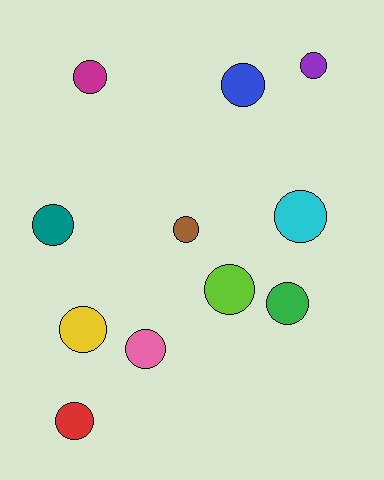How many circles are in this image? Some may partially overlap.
There are 11 circles.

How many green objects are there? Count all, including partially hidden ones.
There is 1 green object.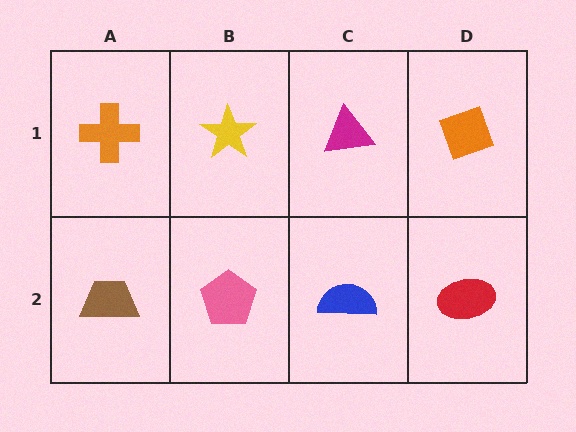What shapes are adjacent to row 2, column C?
A magenta triangle (row 1, column C), a pink pentagon (row 2, column B), a red ellipse (row 2, column D).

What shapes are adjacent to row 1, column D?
A red ellipse (row 2, column D), a magenta triangle (row 1, column C).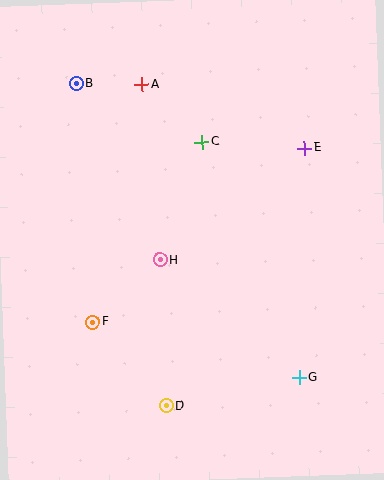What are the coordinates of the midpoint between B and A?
The midpoint between B and A is at (109, 84).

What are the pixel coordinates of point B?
Point B is at (77, 83).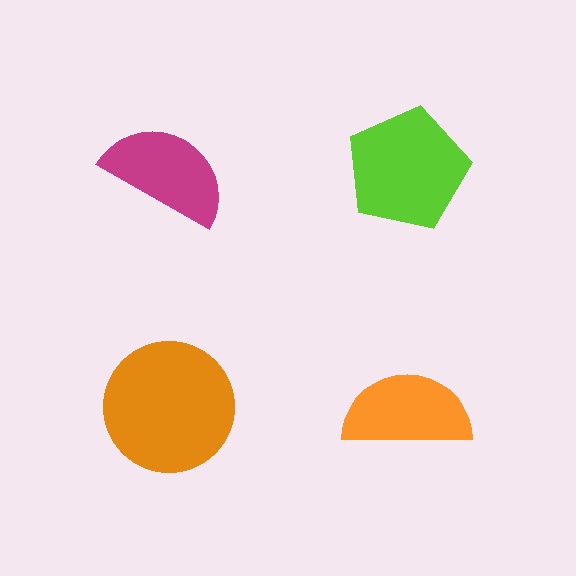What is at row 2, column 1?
An orange circle.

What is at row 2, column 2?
An orange semicircle.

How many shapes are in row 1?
2 shapes.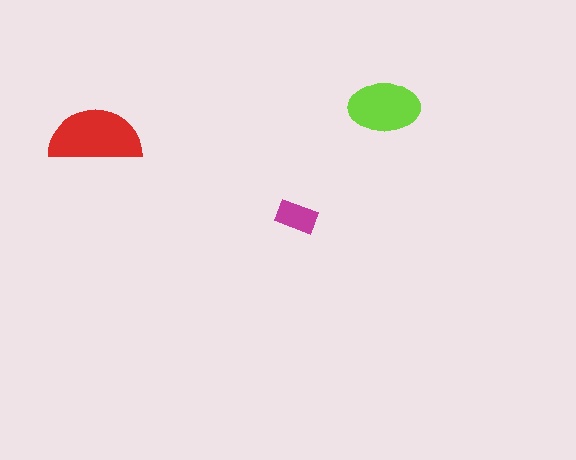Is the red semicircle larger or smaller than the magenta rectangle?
Larger.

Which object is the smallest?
The magenta rectangle.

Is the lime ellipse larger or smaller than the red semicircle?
Smaller.